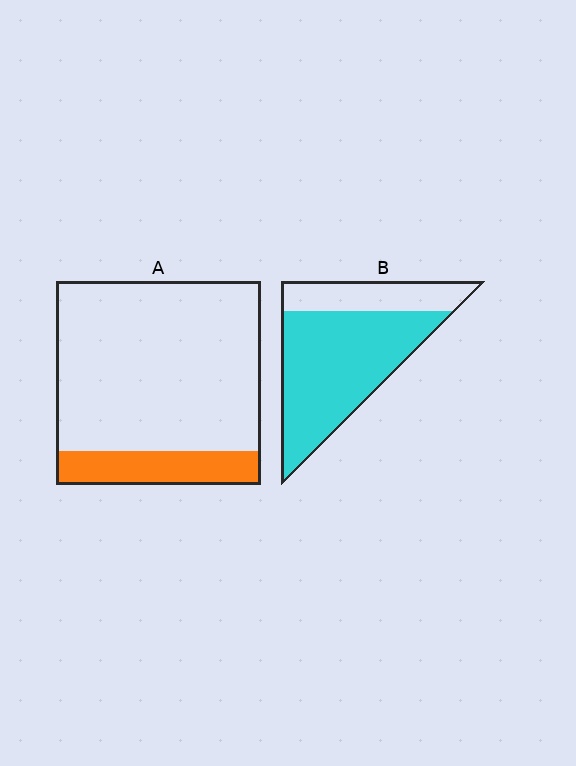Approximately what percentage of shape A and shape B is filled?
A is approximately 15% and B is approximately 75%.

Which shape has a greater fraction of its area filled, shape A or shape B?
Shape B.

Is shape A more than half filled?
No.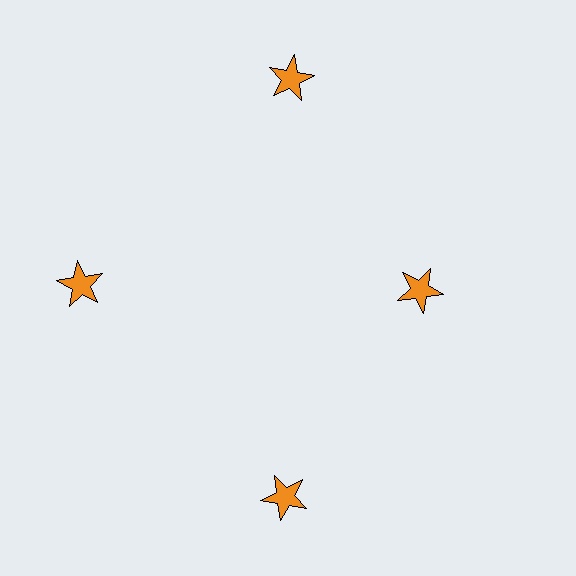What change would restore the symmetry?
The symmetry would be restored by moving it outward, back onto the ring so that all 4 stars sit at equal angles and equal distance from the center.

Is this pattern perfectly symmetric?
No. The 4 orange stars are arranged in a ring, but one element near the 3 o'clock position is pulled inward toward the center, breaking the 4-fold rotational symmetry.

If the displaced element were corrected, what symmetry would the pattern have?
It would have 4-fold rotational symmetry — the pattern would map onto itself every 90 degrees.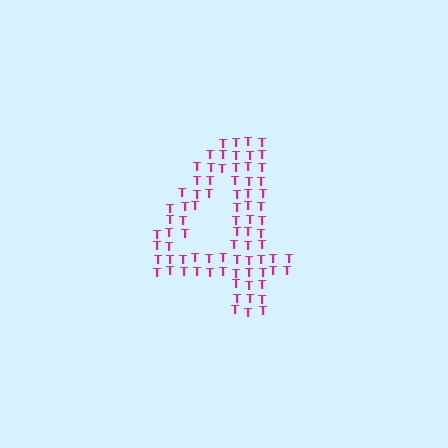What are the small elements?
The small elements are letter T's.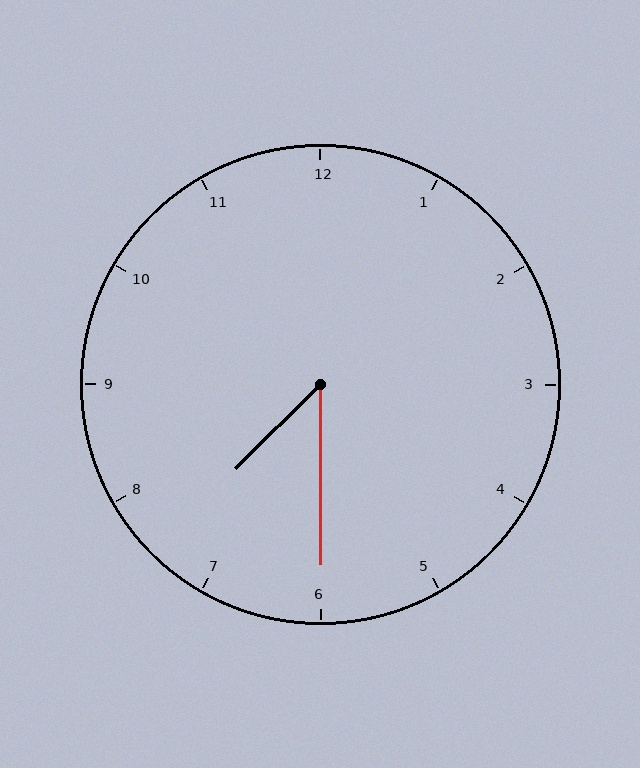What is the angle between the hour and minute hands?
Approximately 45 degrees.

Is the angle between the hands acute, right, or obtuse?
It is acute.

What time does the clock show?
7:30.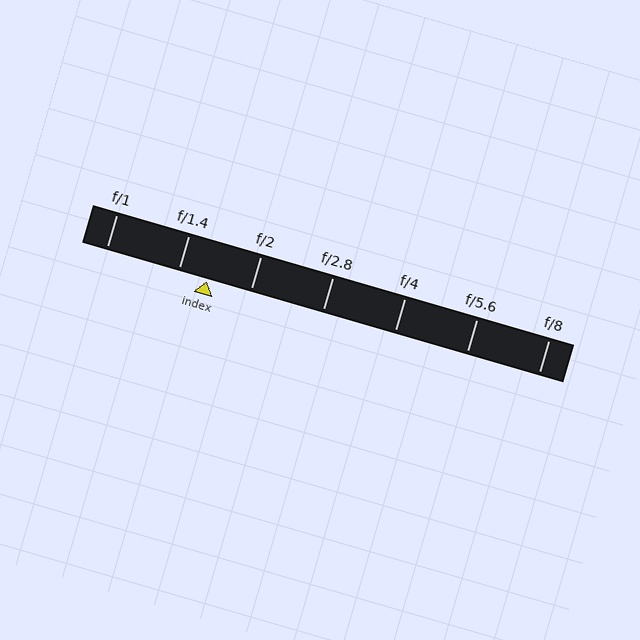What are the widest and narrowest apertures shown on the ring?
The widest aperture shown is f/1 and the narrowest is f/8.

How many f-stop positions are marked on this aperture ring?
There are 7 f-stop positions marked.